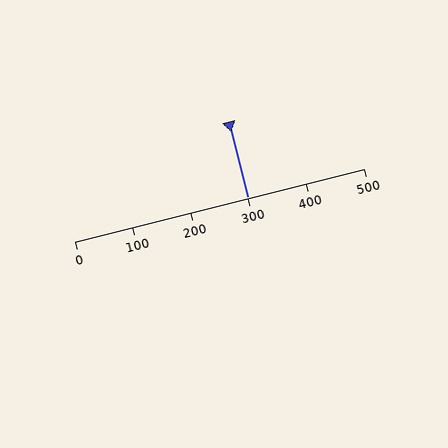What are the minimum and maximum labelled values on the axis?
The axis runs from 0 to 500.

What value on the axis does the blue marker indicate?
The marker indicates approximately 300.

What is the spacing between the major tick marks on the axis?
The major ticks are spaced 100 apart.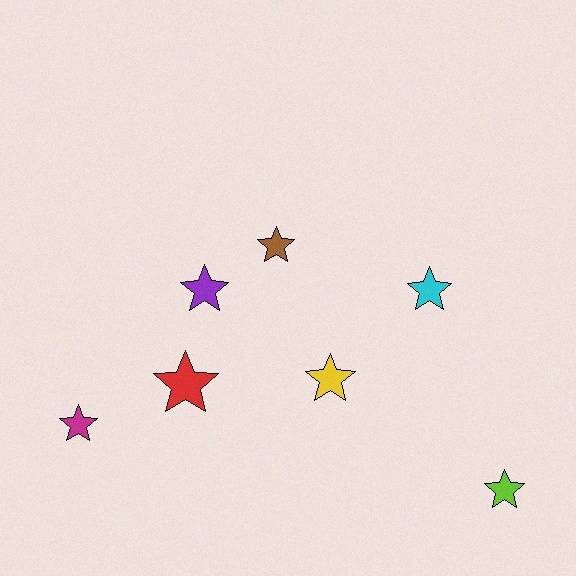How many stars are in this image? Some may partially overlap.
There are 7 stars.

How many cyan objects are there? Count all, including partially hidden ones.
There is 1 cyan object.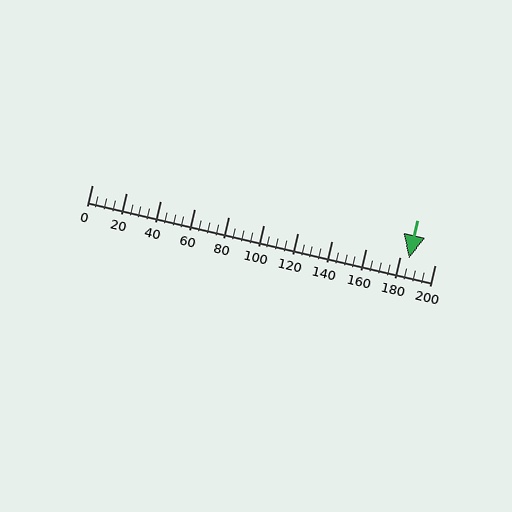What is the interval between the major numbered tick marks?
The major tick marks are spaced 20 units apart.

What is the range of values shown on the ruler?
The ruler shows values from 0 to 200.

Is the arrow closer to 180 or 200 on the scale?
The arrow is closer to 180.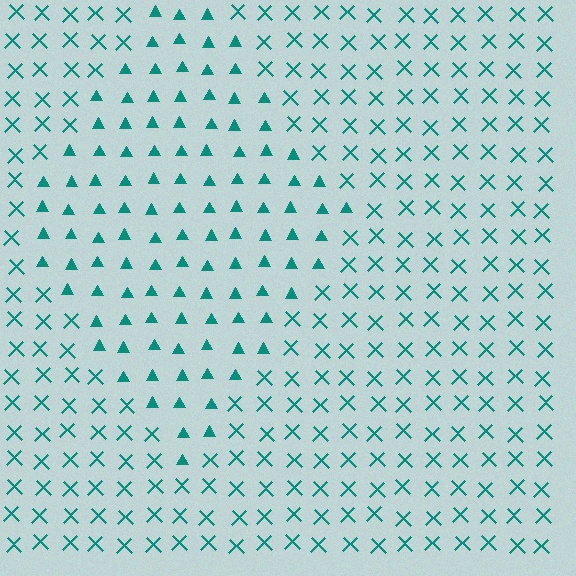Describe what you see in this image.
The image is filled with small teal elements arranged in a uniform grid. A diamond-shaped region contains triangles, while the surrounding area contains X marks. The boundary is defined purely by the change in element shape.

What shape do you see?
I see a diamond.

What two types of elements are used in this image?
The image uses triangles inside the diamond region and X marks outside it.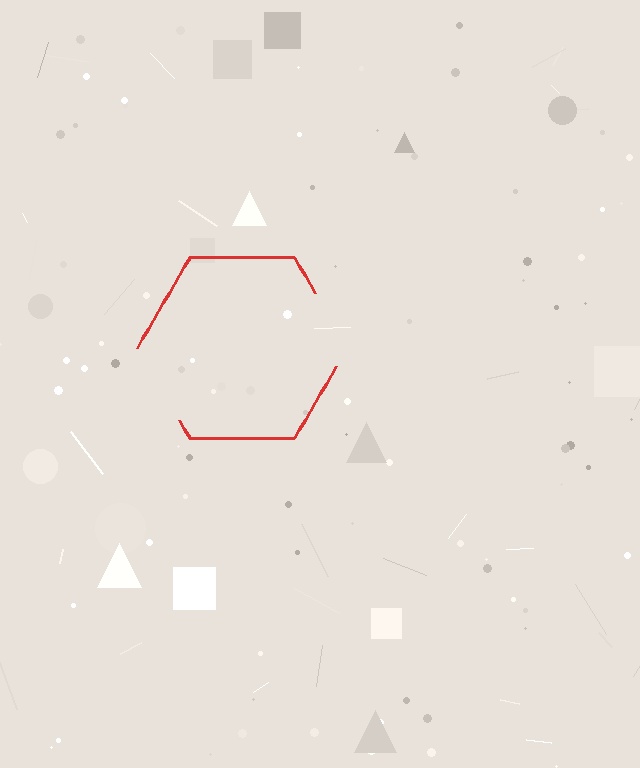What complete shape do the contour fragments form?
The contour fragments form a hexagon.